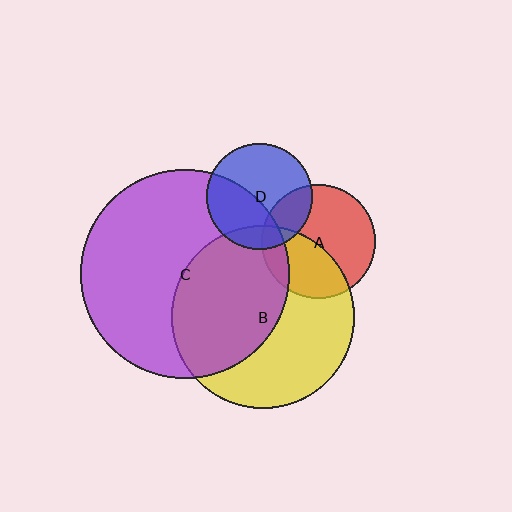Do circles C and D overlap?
Yes.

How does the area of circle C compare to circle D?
Approximately 3.9 times.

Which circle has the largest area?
Circle C (purple).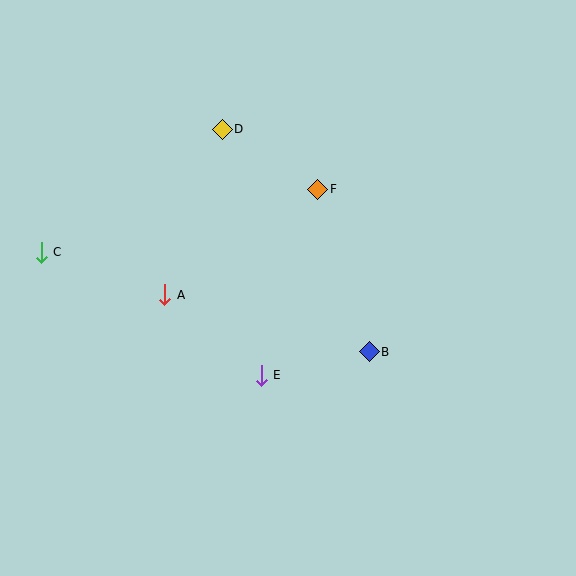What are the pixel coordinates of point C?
Point C is at (41, 252).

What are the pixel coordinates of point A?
Point A is at (165, 295).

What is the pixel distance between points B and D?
The distance between B and D is 267 pixels.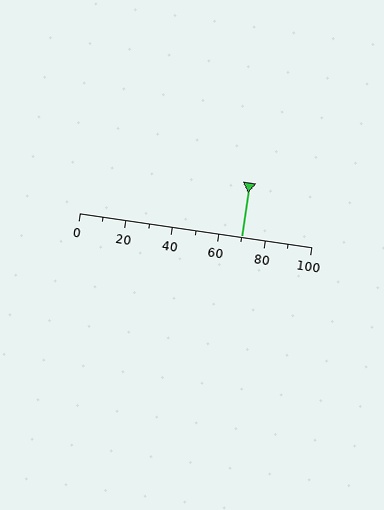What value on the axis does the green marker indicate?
The marker indicates approximately 70.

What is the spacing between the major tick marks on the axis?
The major ticks are spaced 20 apart.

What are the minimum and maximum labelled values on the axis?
The axis runs from 0 to 100.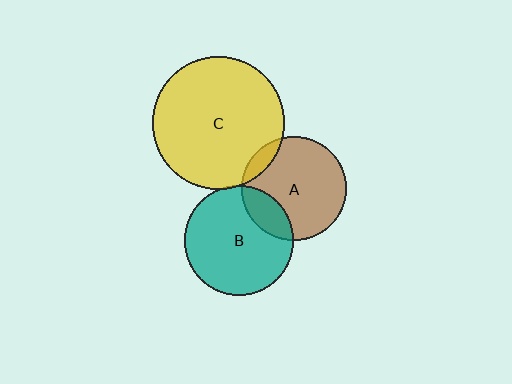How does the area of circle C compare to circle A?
Approximately 1.6 times.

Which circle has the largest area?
Circle C (yellow).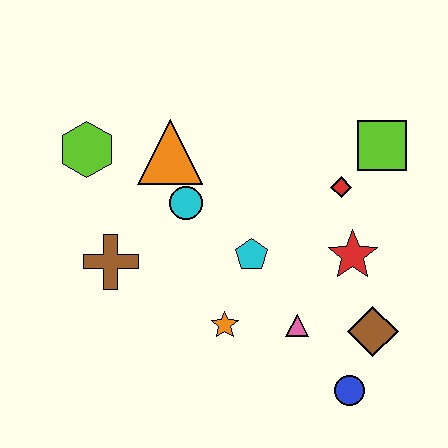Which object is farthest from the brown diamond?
The lime hexagon is farthest from the brown diamond.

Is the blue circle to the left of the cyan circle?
No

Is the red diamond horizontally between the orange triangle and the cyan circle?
No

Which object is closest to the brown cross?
The cyan circle is closest to the brown cross.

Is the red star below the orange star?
No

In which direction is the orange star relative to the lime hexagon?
The orange star is below the lime hexagon.